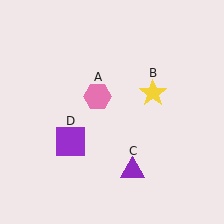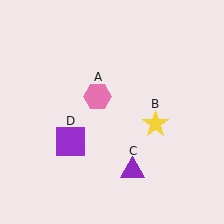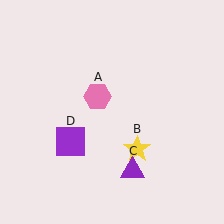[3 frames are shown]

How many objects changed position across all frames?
1 object changed position: yellow star (object B).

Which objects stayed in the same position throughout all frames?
Pink hexagon (object A) and purple triangle (object C) and purple square (object D) remained stationary.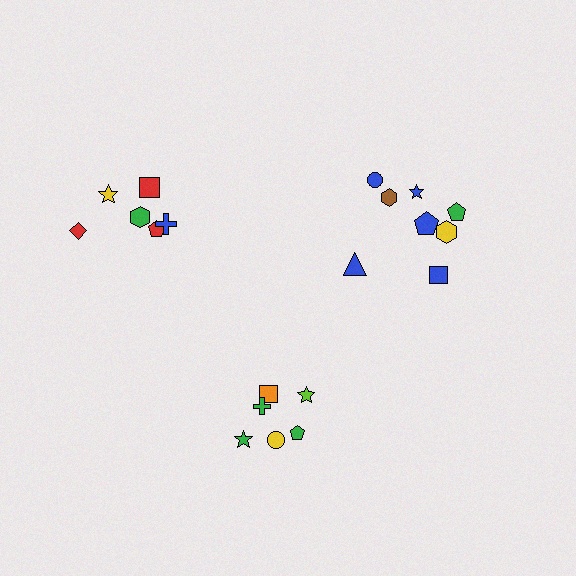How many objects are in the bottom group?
There are 6 objects.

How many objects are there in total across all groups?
There are 20 objects.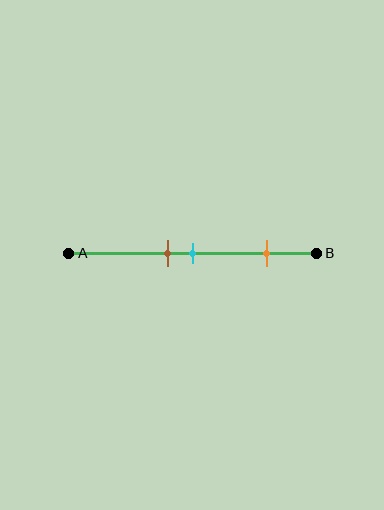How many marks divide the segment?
There are 3 marks dividing the segment.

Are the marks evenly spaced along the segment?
No, the marks are not evenly spaced.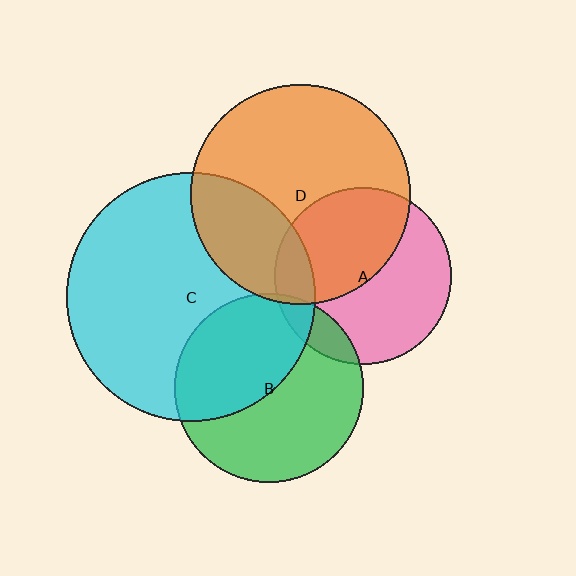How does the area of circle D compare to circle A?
Approximately 1.5 times.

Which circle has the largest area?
Circle C (cyan).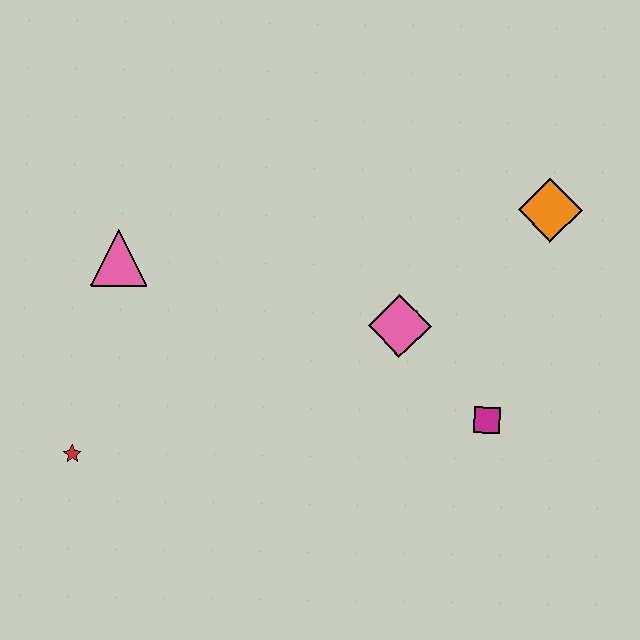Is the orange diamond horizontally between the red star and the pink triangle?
No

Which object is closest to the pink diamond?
The magenta square is closest to the pink diamond.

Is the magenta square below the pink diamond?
Yes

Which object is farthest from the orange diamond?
The red star is farthest from the orange diamond.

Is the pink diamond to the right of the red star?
Yes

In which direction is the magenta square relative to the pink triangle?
The magenta square is to the right of the pink triangle.